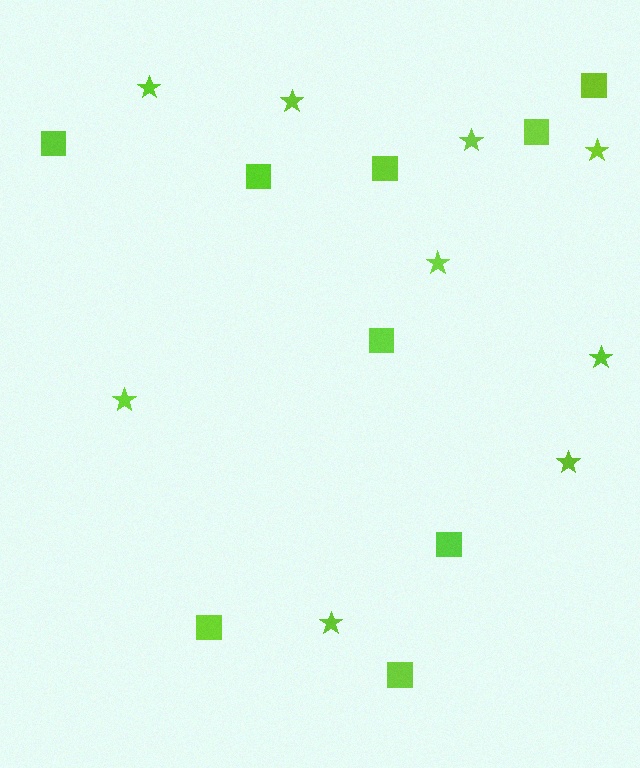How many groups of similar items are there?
There are 2 groups: one group of stars (9) and one group of squares (9).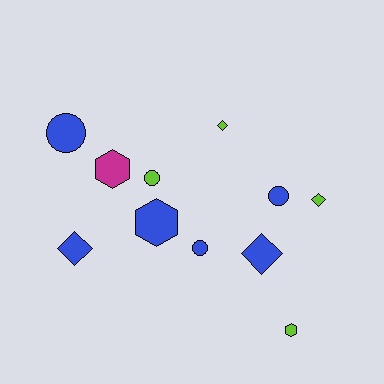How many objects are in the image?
There are 11 objects.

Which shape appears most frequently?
Diamond, with 4 objects.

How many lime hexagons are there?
There is 1 lime hexagon.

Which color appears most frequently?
Blue, with 6 objects.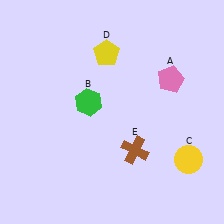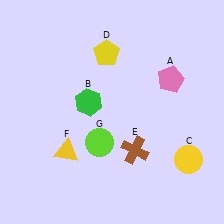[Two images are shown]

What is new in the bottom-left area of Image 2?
A lime circle (G) was added in the bottom-left area of Image 2.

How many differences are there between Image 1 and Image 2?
There are 2 differences between the two images.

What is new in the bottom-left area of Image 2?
A yellow triangle (F) was added in the bottom-left area of Image 2.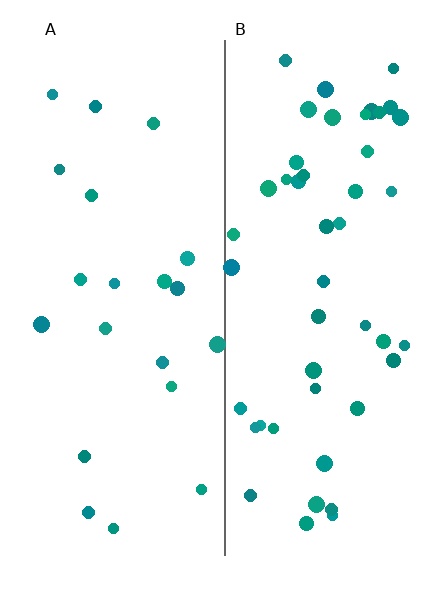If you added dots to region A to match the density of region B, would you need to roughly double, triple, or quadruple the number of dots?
Approximately double.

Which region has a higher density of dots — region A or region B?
B (the right).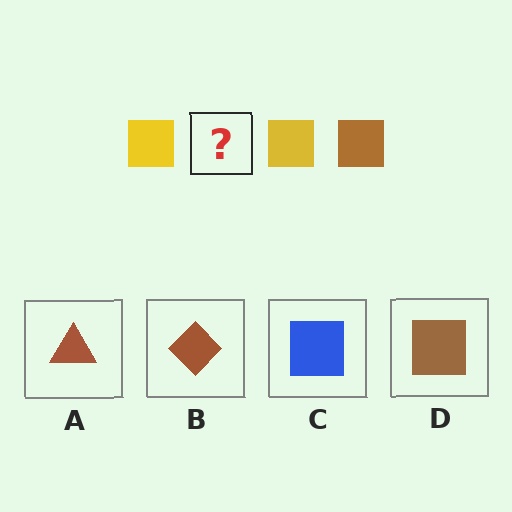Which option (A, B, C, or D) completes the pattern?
D.